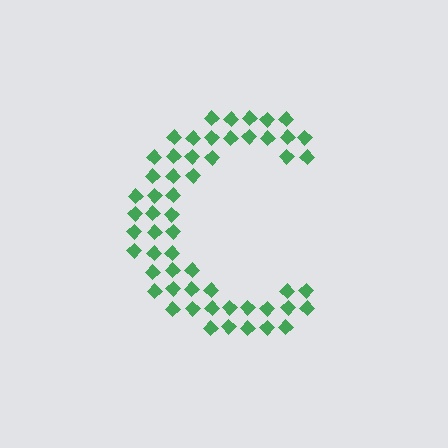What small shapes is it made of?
It is made of small diamonds.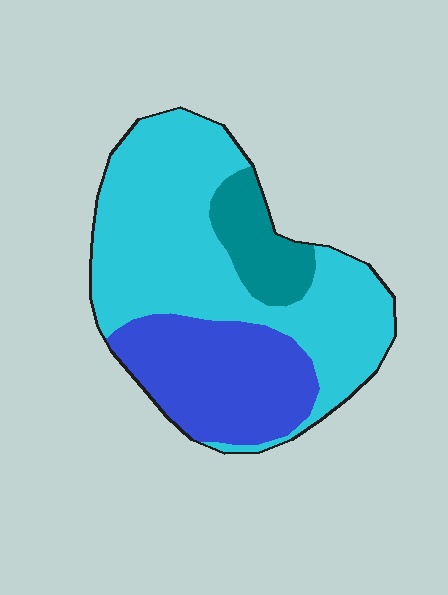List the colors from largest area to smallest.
From largest to smallest: cyan, blue, teal.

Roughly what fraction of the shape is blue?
Blue covers 29% of the shape.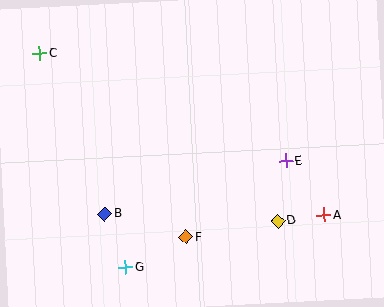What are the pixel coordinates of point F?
Point F is at (186, 237).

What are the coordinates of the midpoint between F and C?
The midpoint between F and C is at (113, 145).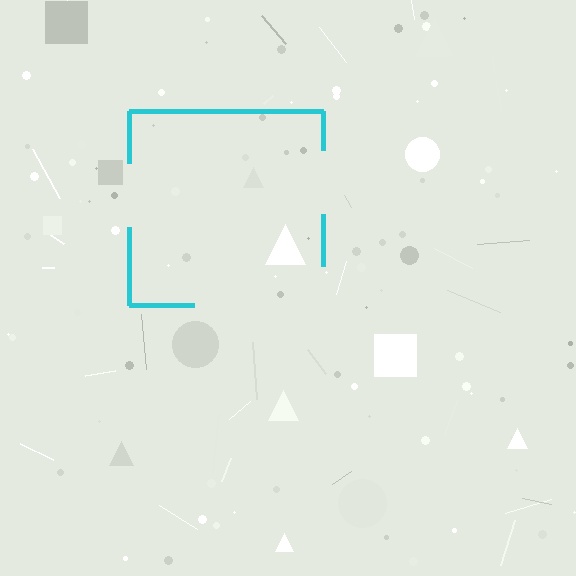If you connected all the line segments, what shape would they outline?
They would outline a square.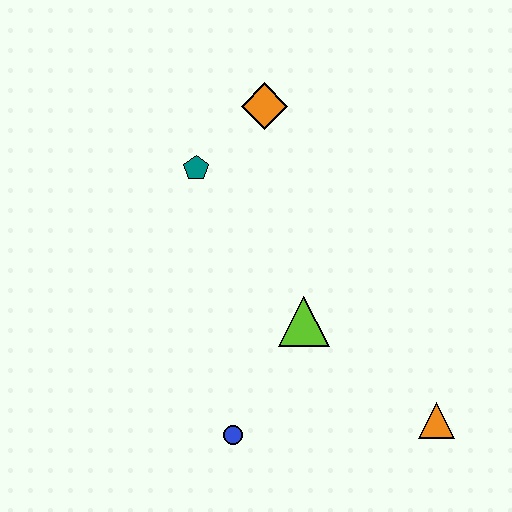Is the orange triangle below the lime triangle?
Yes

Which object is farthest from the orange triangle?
The orange diamond is farthest from the orange triangle.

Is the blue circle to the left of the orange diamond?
Yes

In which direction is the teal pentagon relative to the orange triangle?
The teal pentagon is above the orange triangle.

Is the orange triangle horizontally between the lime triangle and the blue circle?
No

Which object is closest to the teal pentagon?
The orange diamond is closest to the teal pentagon.